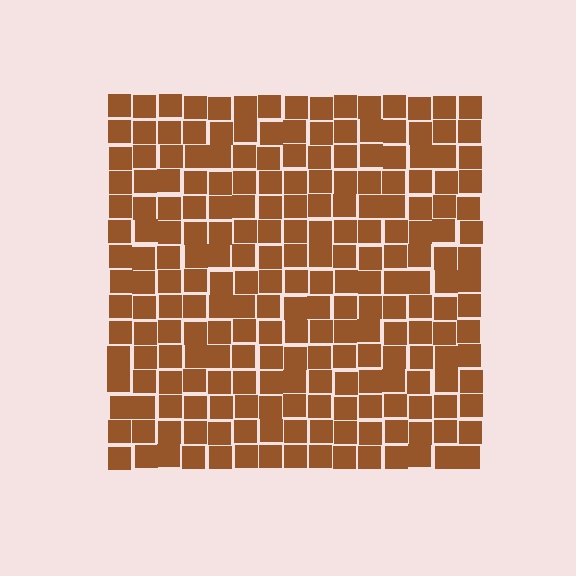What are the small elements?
The small elements are squares.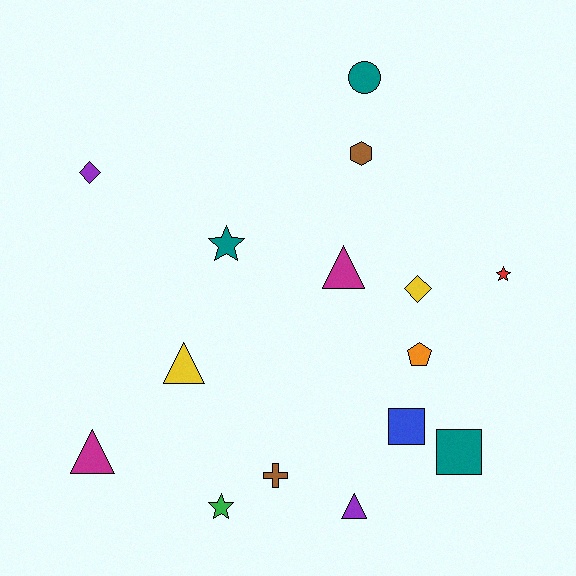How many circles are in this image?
There is 1 circle.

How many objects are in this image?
There are 15 objects.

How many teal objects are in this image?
There are 3 teal objects.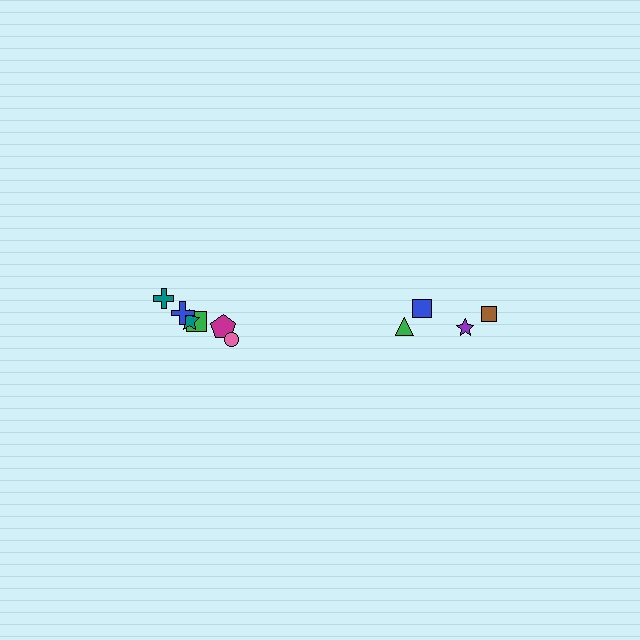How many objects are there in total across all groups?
There are 10 objects.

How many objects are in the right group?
There are 4 objects.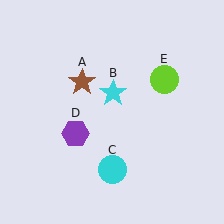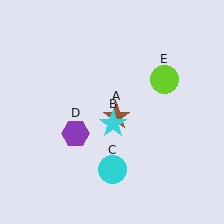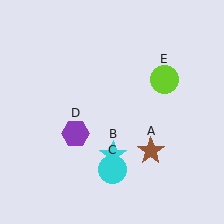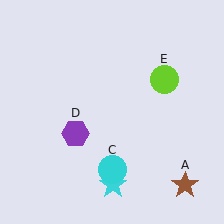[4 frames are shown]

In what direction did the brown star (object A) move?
The brown star (object A) moved down and to the right.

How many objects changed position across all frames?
2 objects changed position: brown star (object A), cyan star (object B).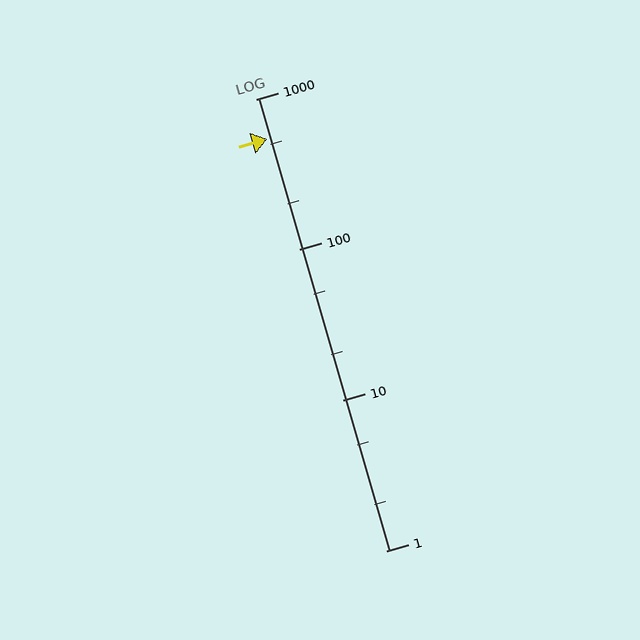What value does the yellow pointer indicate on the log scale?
The pointer indicates approximately 540.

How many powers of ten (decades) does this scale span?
The scale spans 3 decades, from 1 to 1000.